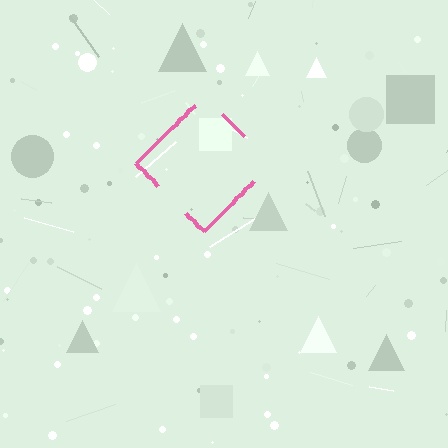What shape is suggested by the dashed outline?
The dashed outline suggests a diamond.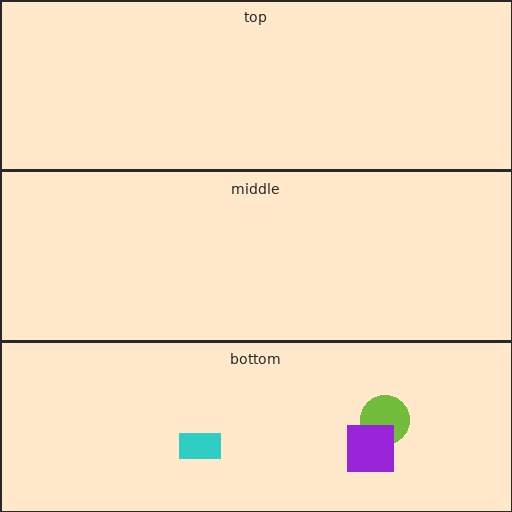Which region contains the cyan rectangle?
The bottom region.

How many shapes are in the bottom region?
3.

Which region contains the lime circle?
The bottom region.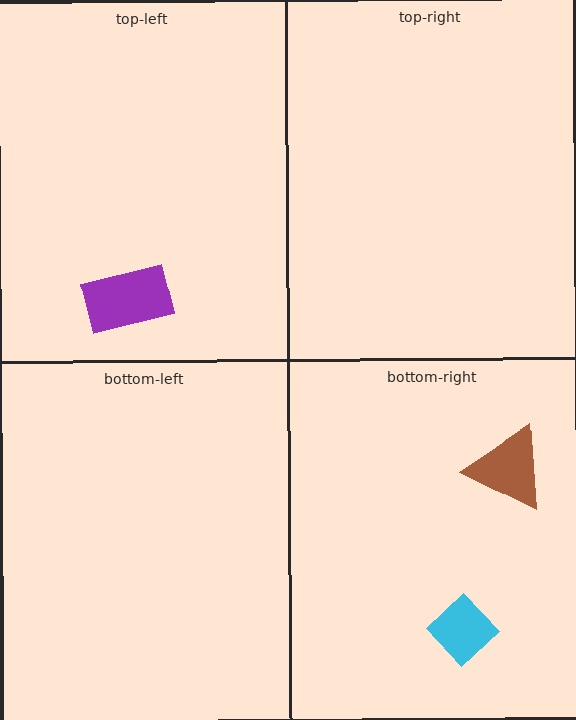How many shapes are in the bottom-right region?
2.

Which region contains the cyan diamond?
The bottom-right region.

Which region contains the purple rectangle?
The top-left region.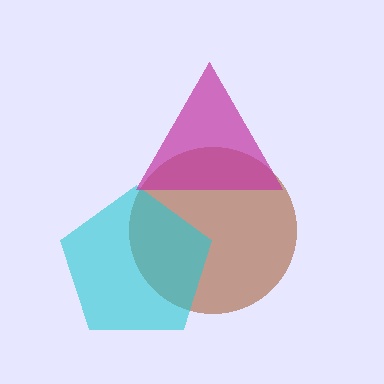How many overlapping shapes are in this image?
There are 3 overlapping shapes in the image.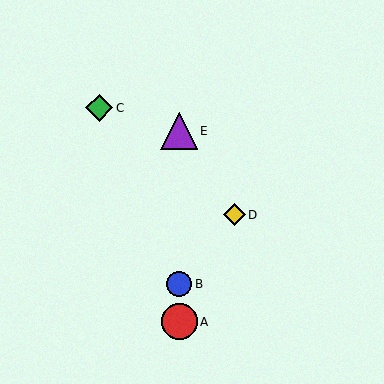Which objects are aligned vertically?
Objects A, B, E are aligned vertically.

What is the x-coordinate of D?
Object D is at x≈234.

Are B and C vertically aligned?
No, B is at x≈179 and C is at x≈99.